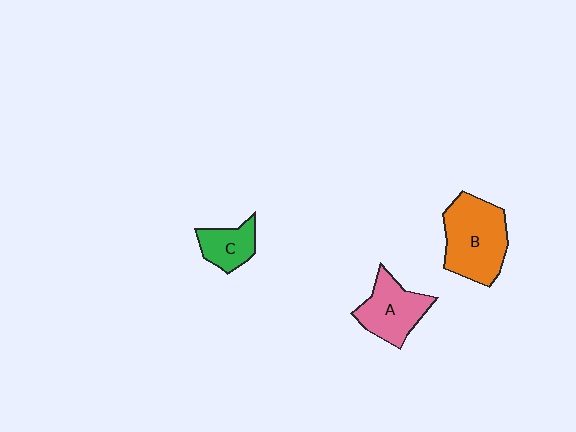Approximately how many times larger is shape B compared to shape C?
Approximately 2.1 times.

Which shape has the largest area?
Shape B (orange).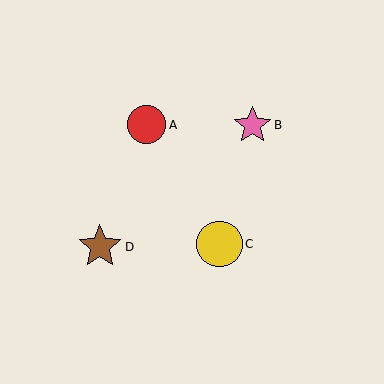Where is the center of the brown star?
The center of the brown star is at (100, 247).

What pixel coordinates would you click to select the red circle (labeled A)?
Click at (147, 125) to select the red circle A.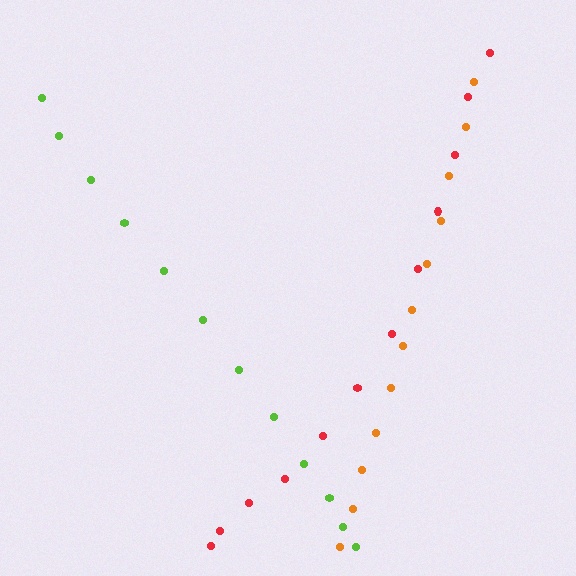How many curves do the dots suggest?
There are 3 distinct paths.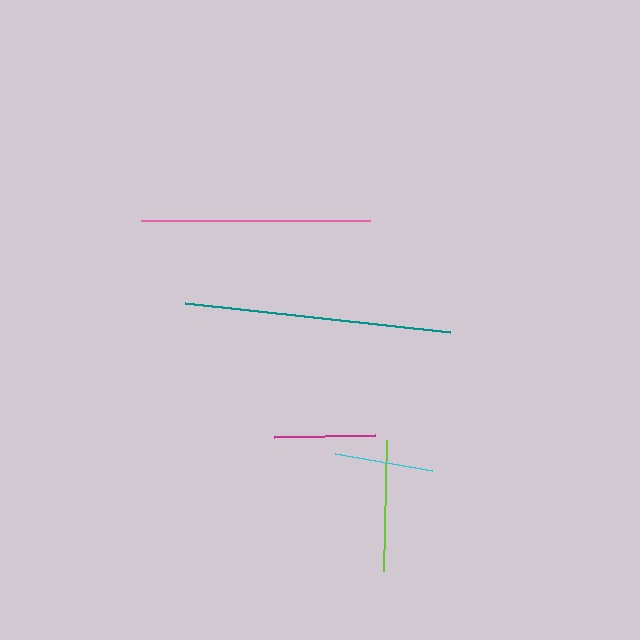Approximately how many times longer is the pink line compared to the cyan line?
The pink line is approximately 2.3 times the length of the cyan line.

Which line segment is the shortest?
The cyan line is the shortest at approximately 98 pixels.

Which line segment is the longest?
The teal line is the longest at approximately 266 pixels.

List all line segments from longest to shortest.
From longest to shortest: teal, pink, lime, magenta, cyan.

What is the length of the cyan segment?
The cyan segment is approximately 98 pixels long.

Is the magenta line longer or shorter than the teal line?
The teal line is longer than the magenta line.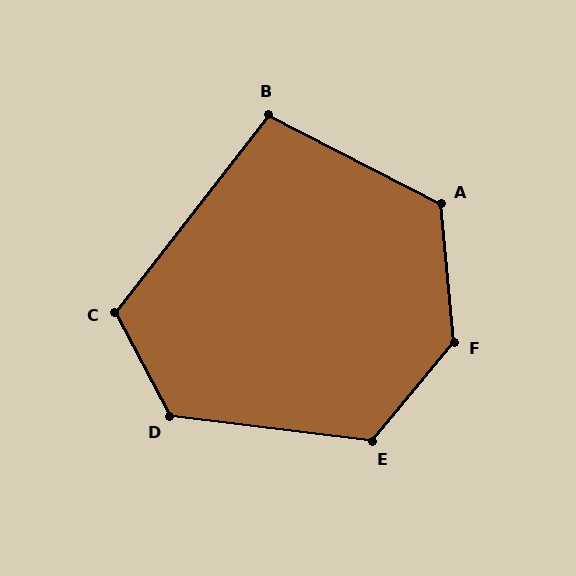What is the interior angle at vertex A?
Approximately 123 degrees (obtuse).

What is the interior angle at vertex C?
Approximately 115 degrees (obtuse).